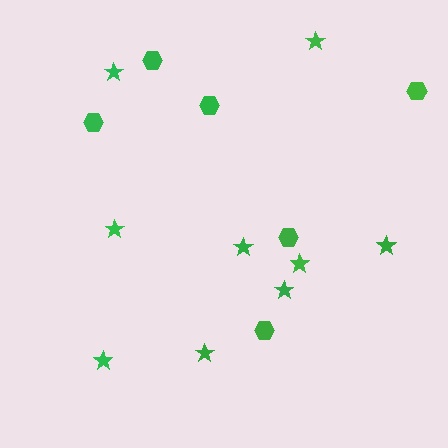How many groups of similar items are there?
There are 2 groups: one group of hexagons (6) and one group of stars (9).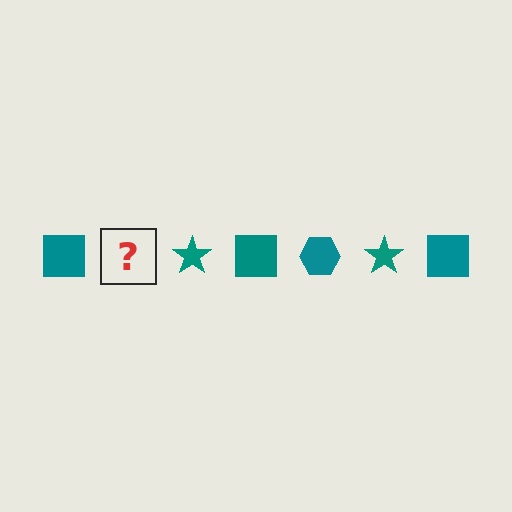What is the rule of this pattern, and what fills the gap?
The rule is that the pattern cycles through square, hexagon, star shapes in teal. The gap should be filled with a teal hexagon.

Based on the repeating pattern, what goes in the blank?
The blank should be a teal hexagon.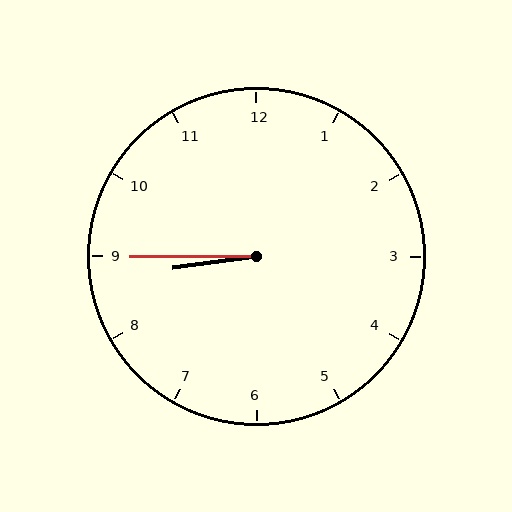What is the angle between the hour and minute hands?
Approximately 8 degrees.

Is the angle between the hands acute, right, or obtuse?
It is acute.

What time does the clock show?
8:45.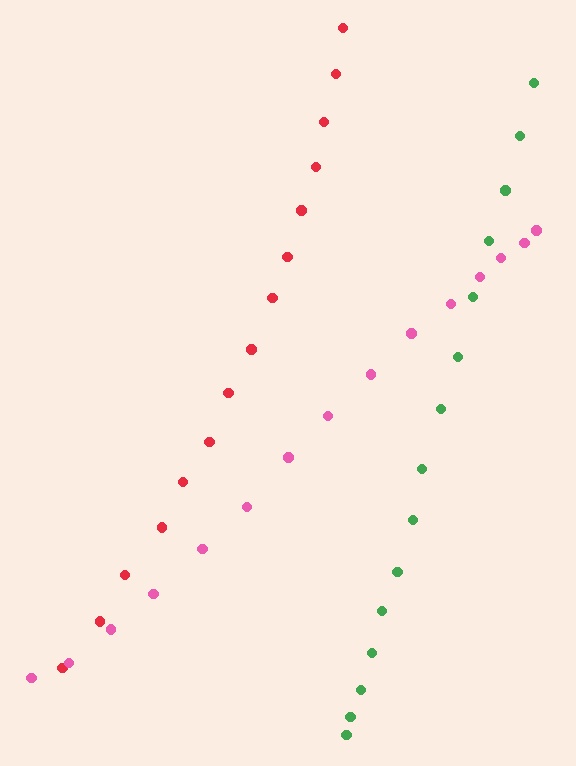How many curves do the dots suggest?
There are 3 distinct paths.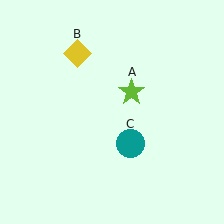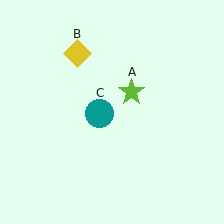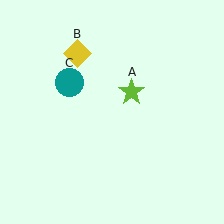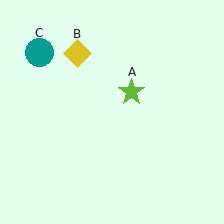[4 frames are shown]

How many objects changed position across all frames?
1 object changed position: teal circle (object C).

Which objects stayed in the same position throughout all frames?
Lime star (object A) and yellow diamond (object B) remained stationary.